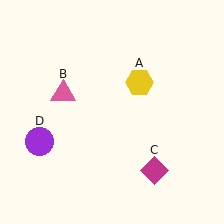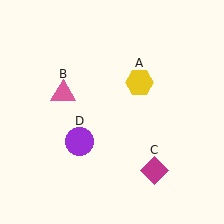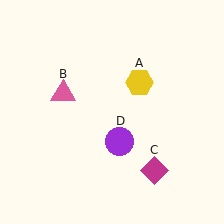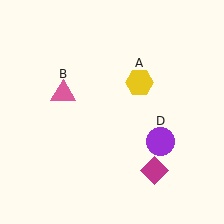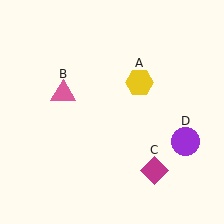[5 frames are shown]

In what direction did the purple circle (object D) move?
The purple circle (object D) moved right.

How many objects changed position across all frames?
1 object changed position: purple circle (object D).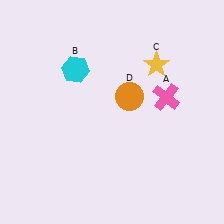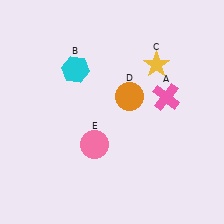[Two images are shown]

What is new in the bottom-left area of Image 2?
A pink circle (E) was added in the bottom-left area of Image 2.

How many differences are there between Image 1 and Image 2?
There is 1 difference between the two images.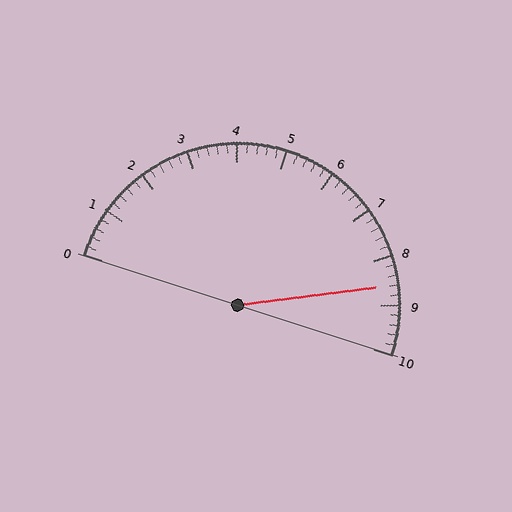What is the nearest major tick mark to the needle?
The nearest major tick mark is 9.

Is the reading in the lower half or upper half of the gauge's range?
The reading is in the upper half of the range (0 to 10).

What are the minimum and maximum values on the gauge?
The gauge ranges from 0 to 10.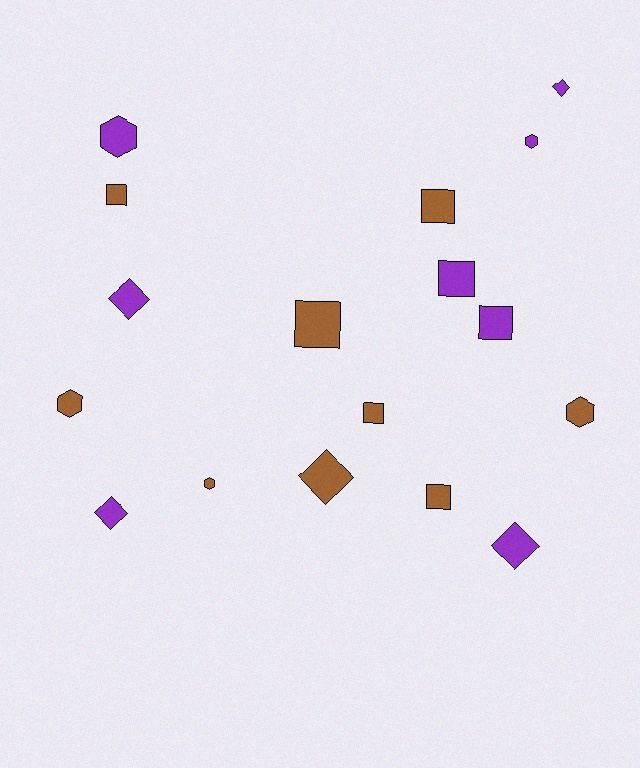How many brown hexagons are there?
There are 3 brown hexagons.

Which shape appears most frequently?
Square, with 7 objects.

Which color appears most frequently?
Brown, with 9 objects.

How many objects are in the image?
There are 17 objects.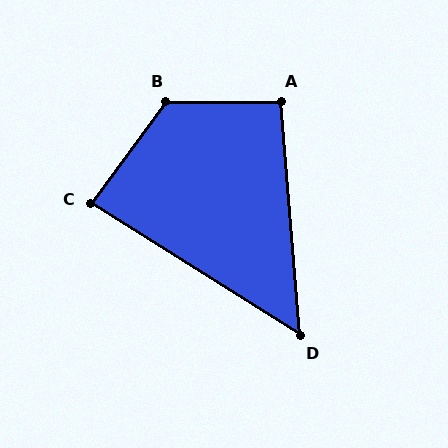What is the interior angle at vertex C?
Approximately 86 degrees (approximately right).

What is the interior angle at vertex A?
Approximately 94 degrees (approximately right).